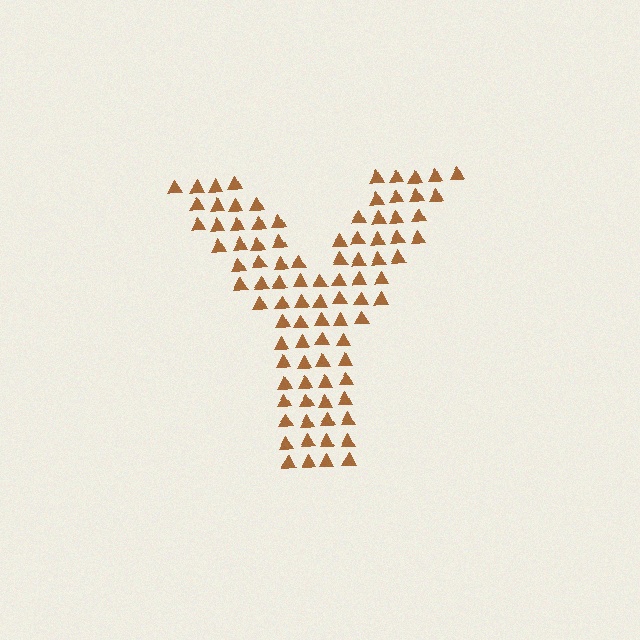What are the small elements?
The small elements are triangles.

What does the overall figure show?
The overall figure shows the letter Y.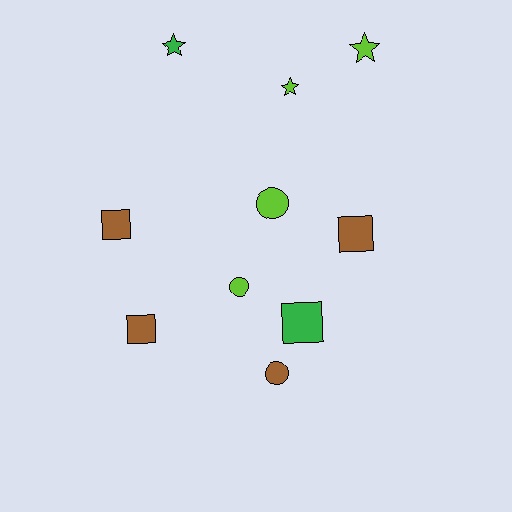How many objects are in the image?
There are 10 objects.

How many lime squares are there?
There are no lime squares.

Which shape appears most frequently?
Square, with 4 objects.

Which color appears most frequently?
Brown, with 4 objects.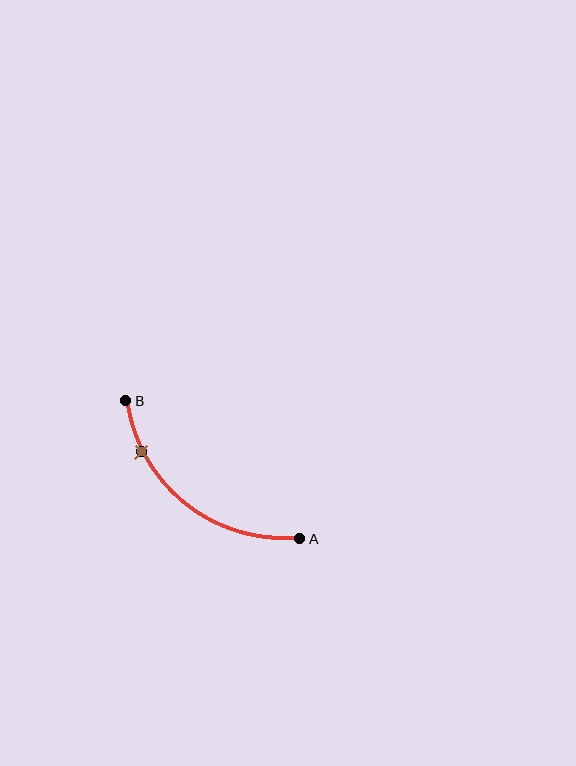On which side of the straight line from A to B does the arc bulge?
The arc bulges below and to the left of the straight line connecting A and B.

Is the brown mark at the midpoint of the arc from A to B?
No. The brown mark lies on the arc but is closer to endpoint B. The arc midpoint would be at the point on the curve equidistant along the arc from both A and B.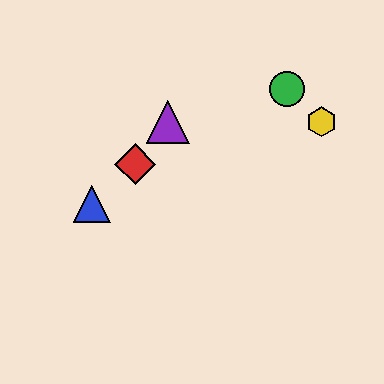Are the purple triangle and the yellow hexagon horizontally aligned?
Yes, both are at y≈122.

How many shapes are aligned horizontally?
2 shapes (the yellow hexagon, the purple triangle) are aligned horizontally.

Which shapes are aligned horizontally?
The yellow hexagon, the purple triangle are aligned horizontally.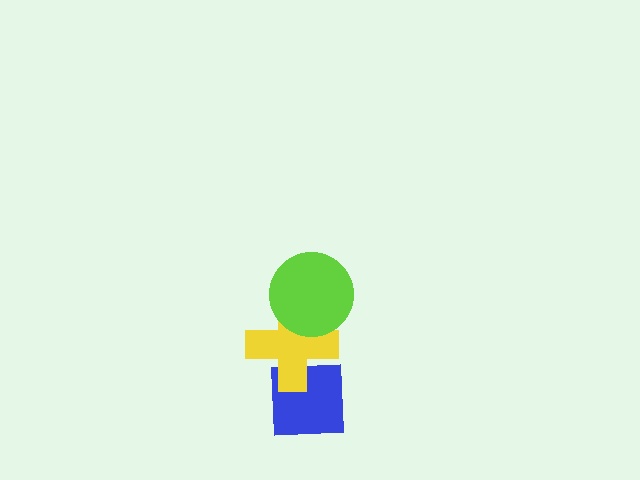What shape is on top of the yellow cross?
The lime circle is on top of the yellow cross.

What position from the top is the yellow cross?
The yellow cross is 2nd from the top.